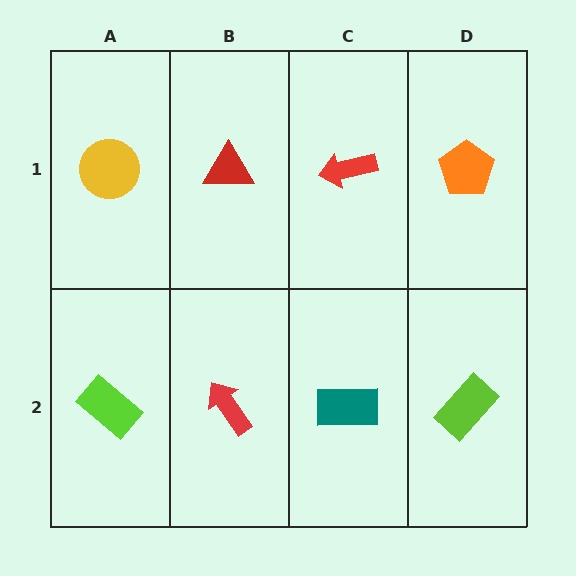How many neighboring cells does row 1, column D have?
2.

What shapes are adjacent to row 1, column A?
A lime rectangle (row 2, column A), a red triangle (row 1, column B).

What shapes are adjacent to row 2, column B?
A red triangle (row 1, column B), a lime rectangle (row 2, column A), a teal rectangle (row 2, column C).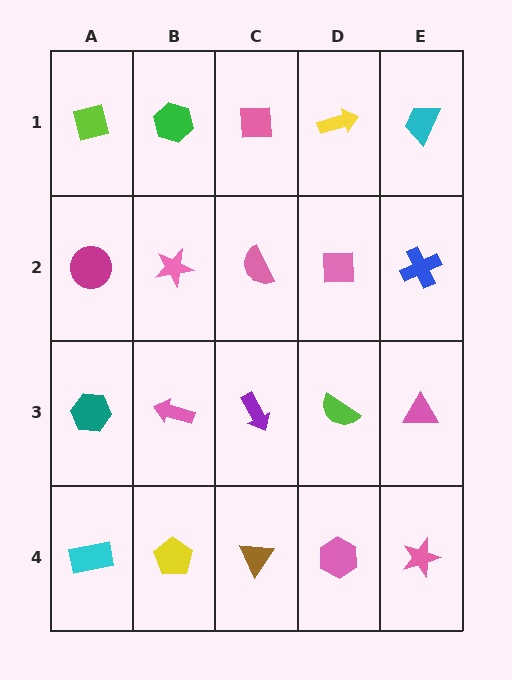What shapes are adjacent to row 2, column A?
A lime square (row 1, column A), a teal hexagon (row 3, column A), a pink star (row 2, column B).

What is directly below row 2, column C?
A purple arrow.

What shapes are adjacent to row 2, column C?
A pink square (row 1, column C), a purple arrow (row 3, column C), a pink star (row 2, column B), a pink square (row 2, column D).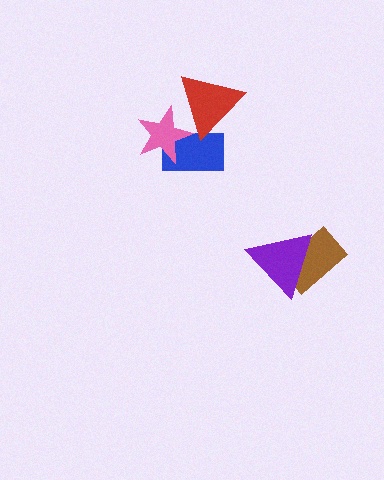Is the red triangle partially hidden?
No, no other shape covers it.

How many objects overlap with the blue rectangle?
2 objects overlap with the blue rectangle.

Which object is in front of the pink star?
The red triangle is in front of the pink star.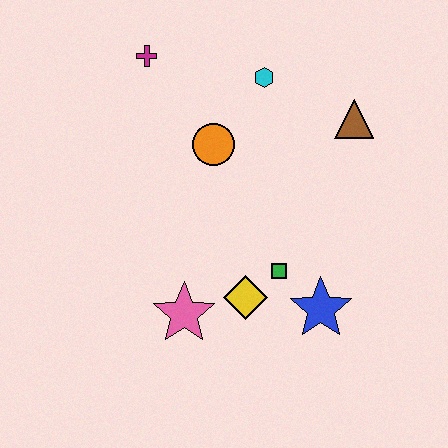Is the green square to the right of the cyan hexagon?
Yes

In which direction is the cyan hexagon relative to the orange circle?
The cyan hexagon is above the orange circle.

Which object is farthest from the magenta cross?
The blue star is farthest from the magenta cross.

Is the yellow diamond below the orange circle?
Yes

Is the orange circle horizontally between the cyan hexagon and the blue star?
No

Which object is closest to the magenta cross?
The orange circle is closest to the magenta cross.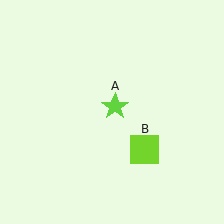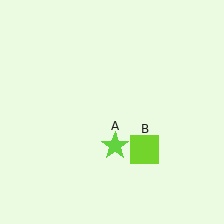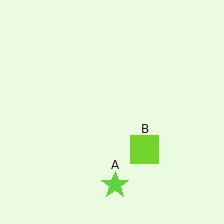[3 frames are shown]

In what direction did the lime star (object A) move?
The lime star (object A) moved down.